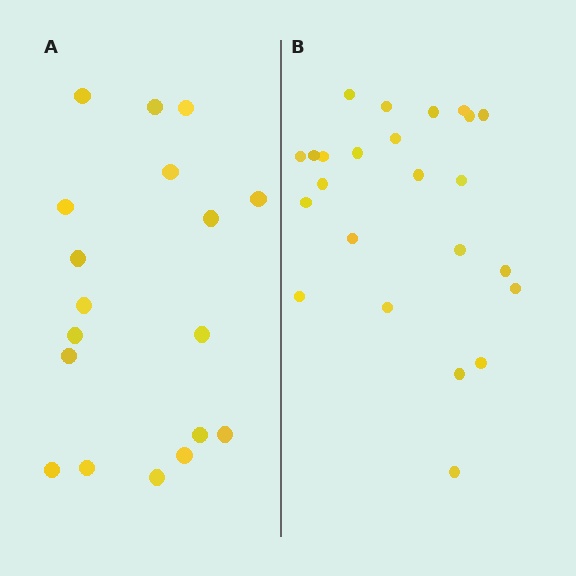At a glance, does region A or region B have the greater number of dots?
Region B (the right region) has more dots.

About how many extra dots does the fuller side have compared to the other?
Region B has about 6 more dots than region A.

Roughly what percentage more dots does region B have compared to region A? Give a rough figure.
About 35% more.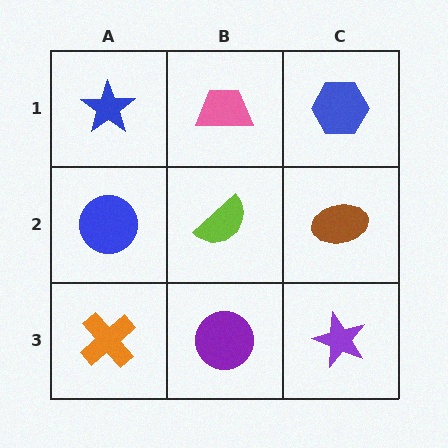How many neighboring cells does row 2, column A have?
3.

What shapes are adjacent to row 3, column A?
A blue circle (row 2, column A), a purple circle (row 3, column B).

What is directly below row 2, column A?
An orange cross.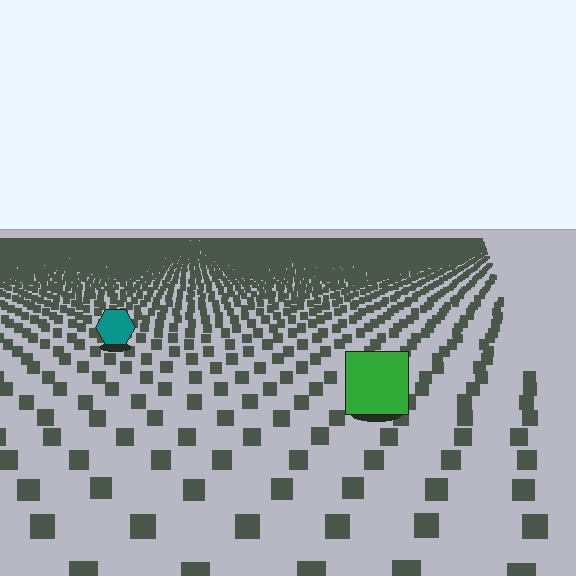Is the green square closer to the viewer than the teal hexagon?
Yes. The green square is closer — you can tell from the texture gradient: the ground texture is coarser near it.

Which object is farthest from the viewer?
The teal hexagon is farthest from the viewer. It appears smaller and the ground texture around it is denser.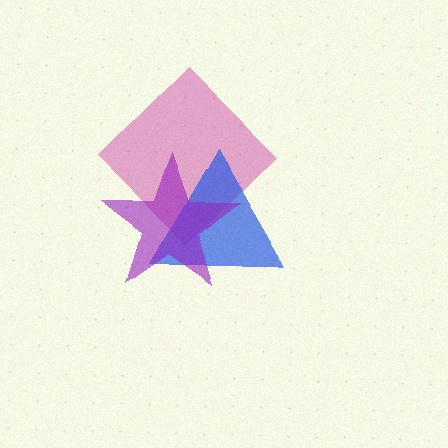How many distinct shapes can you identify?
There are 3 distinct shapes: a magenta diamond, a blue triangle, a purple star.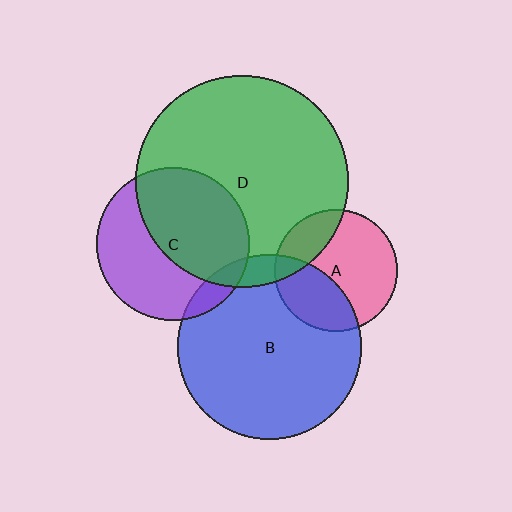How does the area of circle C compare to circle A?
Approximately 1.6 times.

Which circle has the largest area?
Circle D (green).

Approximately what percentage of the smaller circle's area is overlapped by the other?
Approximately 35%.